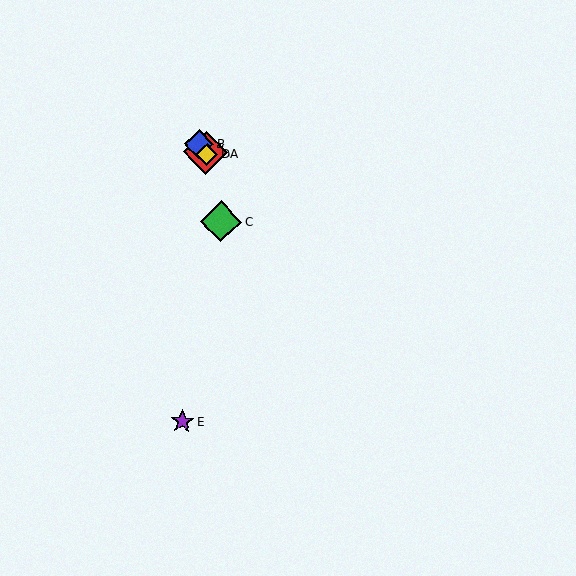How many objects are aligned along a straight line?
3 objects (A, B, D) are aligned along a straight line.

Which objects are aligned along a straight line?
Objects A, B, D are aligned along a straight line.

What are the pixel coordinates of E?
Object E is at (182, 422).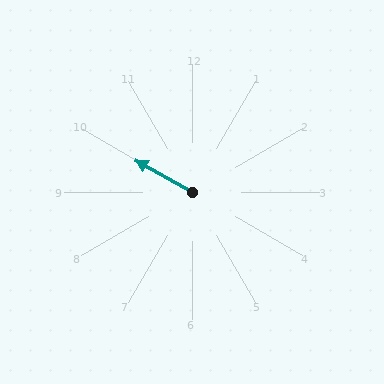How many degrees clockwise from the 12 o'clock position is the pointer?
Approximately 300 degrees.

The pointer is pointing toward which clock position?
Roughly 10 o'clock.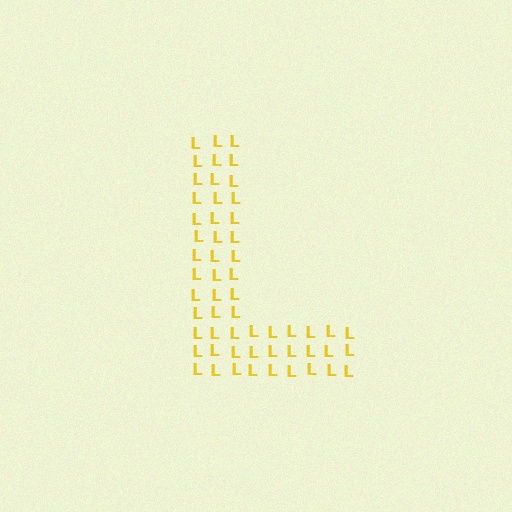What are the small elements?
The small elements are letter L's.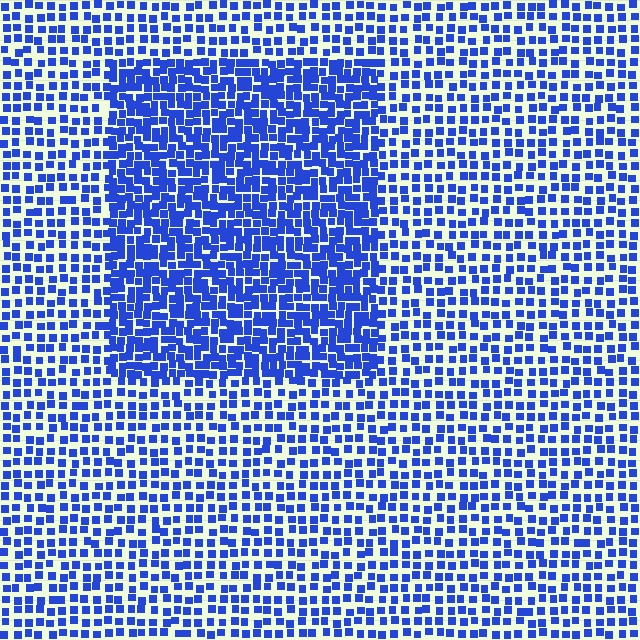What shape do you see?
I see a rectangle.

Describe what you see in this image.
The image contains small blue elements arranged at two different densities. A rectangle-shaped region is visible where the elements are more densely packed than the surrounding area.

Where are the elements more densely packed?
The elements are more densely packed inside the rectangle boundary.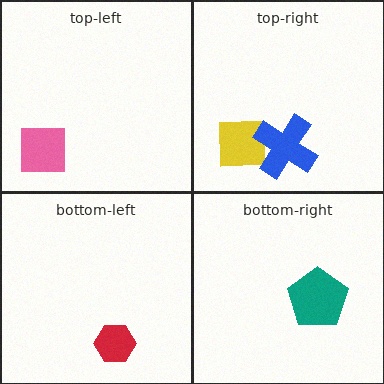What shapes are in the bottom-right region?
The teal pentagon.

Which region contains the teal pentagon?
The bottom-right region.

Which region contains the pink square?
The top-left region.